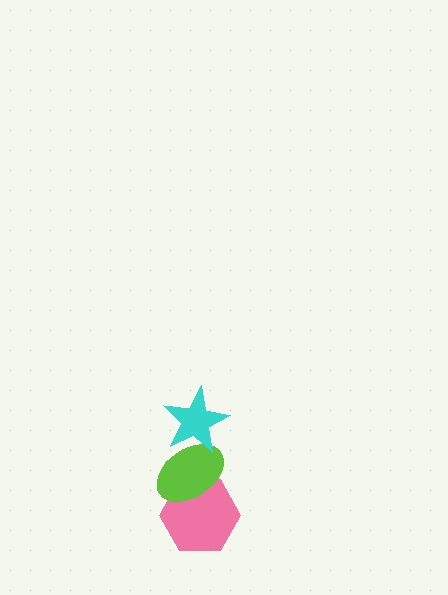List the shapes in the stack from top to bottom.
From top to bottom: the cyan star, the lime ellipse, the pink hexagon.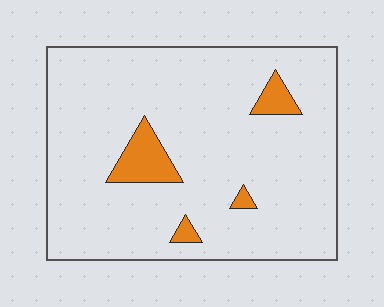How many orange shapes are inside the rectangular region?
4.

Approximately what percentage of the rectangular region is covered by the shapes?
Approximately 10%.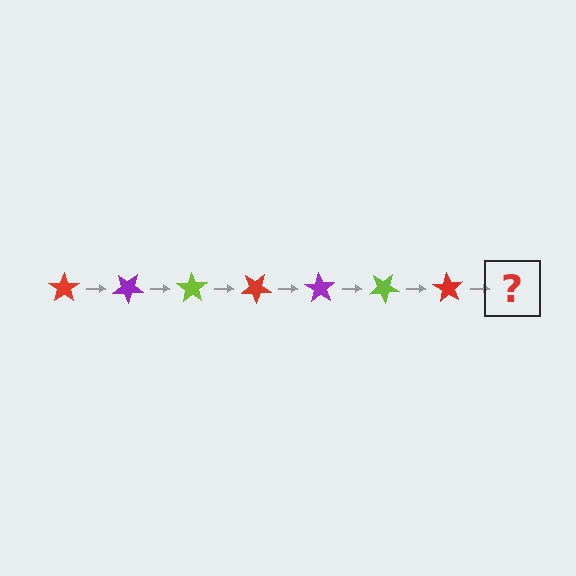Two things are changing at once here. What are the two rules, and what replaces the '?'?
The two rules are that it rotates 35 degrees each step and the color cycles through red, purple, and lime. The '?' should be a purple star, rotated 245 degrees from the start.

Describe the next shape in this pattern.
It should be a purple star, rotated 245 degrees from the start.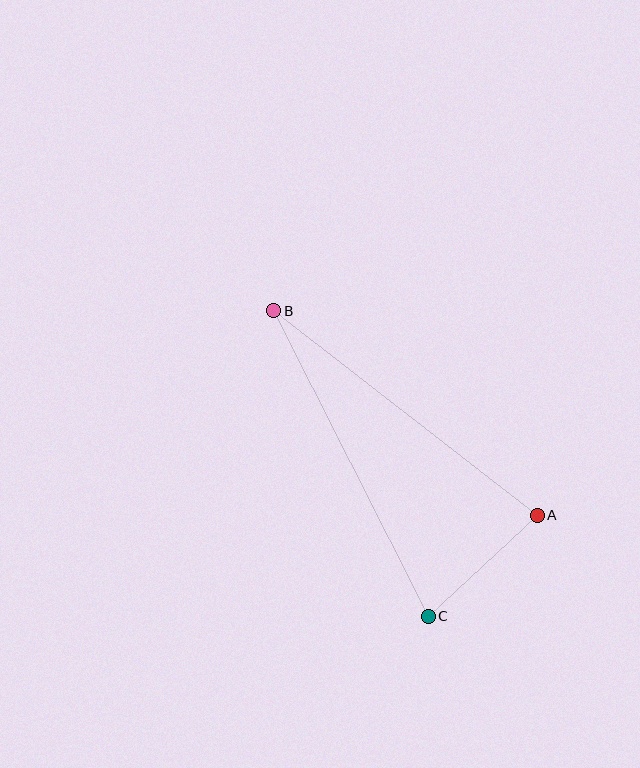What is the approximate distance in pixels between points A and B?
The distance between A and B is approximately 333 pixels.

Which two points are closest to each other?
Points A and C are closest to each other.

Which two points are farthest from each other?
Points B and C are farthest from each other.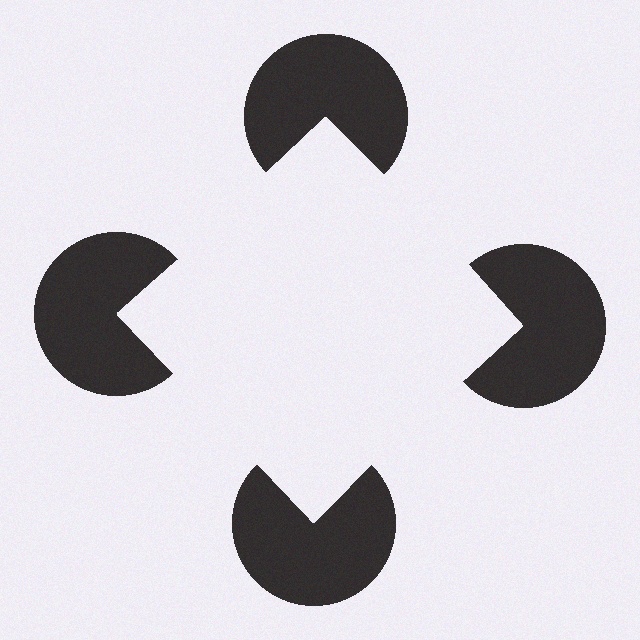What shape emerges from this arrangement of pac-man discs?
An illusory square — its edges are inferred from the aligned wedge cuts in the pac-man discs, not physically drawn.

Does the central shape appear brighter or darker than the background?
It typically appears slightly brighter than the background, even though no actual brightness change is drawn.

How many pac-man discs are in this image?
There are 4 — one at each vertex of the illusory square.